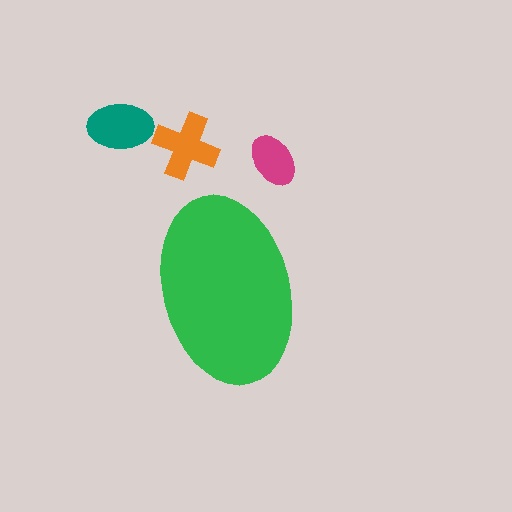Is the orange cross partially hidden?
No, the orange cross is fully visible.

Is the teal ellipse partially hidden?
No, the teal ellipse is fully visible.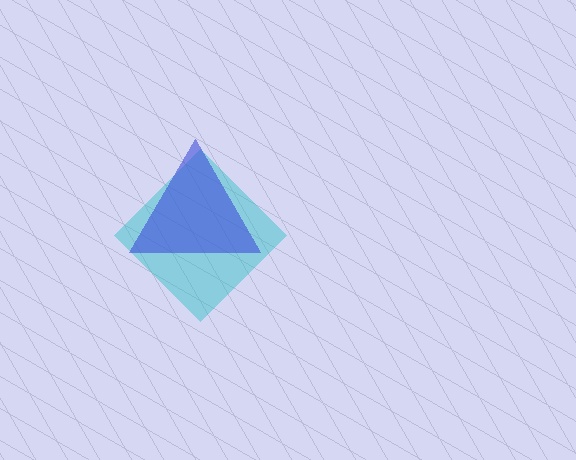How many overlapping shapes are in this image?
There are 2 overlapping shapes in the image.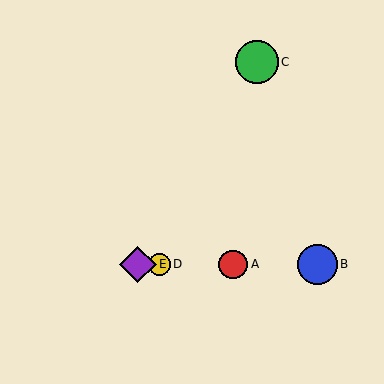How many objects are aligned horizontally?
4 objects (A, B, D, E) are aligned horizontally.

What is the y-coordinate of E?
Object E is at y≈265.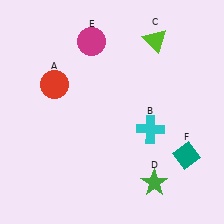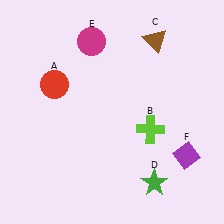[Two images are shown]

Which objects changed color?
B changed from cyan to lime. C changed from lime to brown. F changed from teal to purple.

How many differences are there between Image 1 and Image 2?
There are 3 differences between the two images.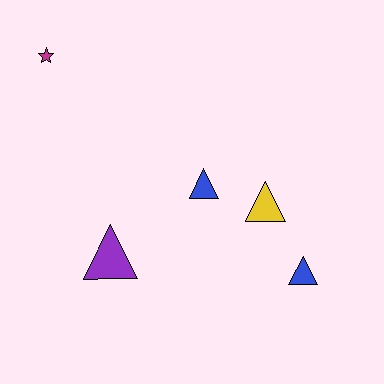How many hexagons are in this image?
There are no hexagons.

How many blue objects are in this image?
There are 2 blue objects.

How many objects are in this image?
There are 5 objects.